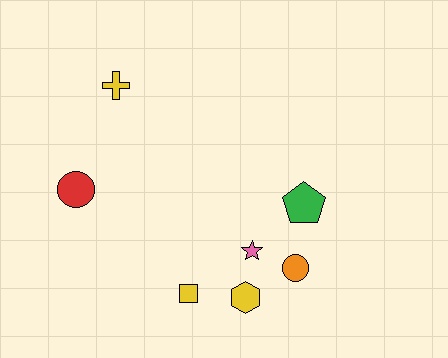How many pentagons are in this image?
There is 1 pentagon.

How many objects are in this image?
There are 7 objects.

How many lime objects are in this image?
There are no lime objects.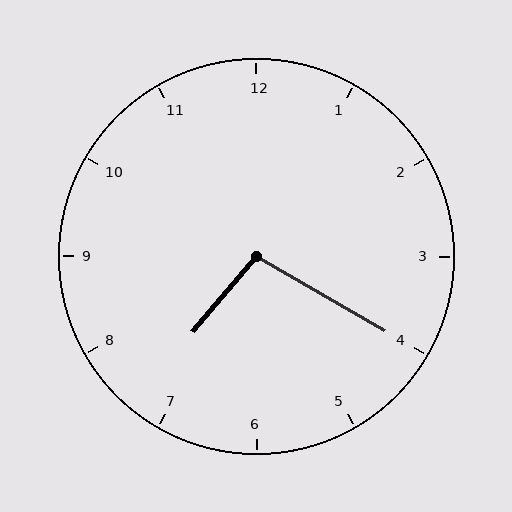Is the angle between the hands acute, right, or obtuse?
It is obtuse.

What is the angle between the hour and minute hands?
Approximately 100 degrees.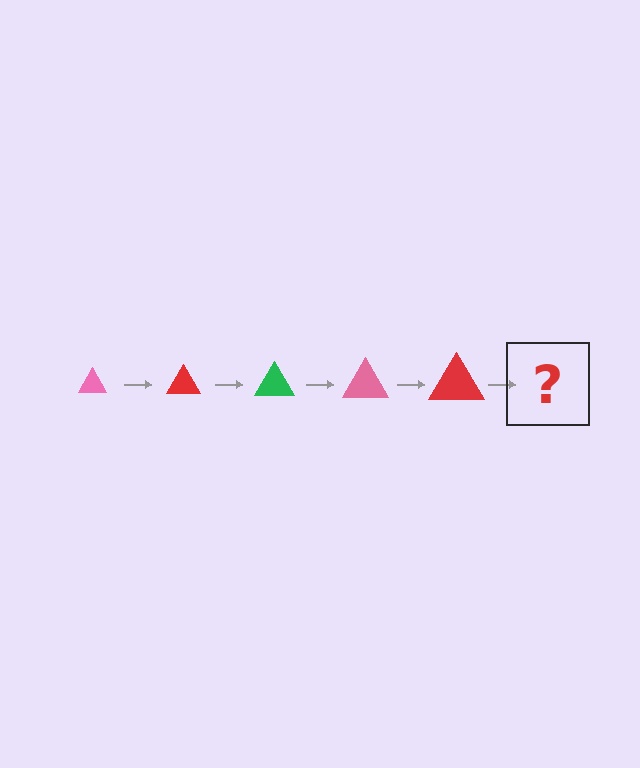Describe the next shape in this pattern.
It should be a green triangle, larger than the previous one.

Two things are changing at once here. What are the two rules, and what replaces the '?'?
The two rules are that the triangle grows larger each step and the color cycles through pink, red, and green. The '?' should be a green triangle, larger than the previous one.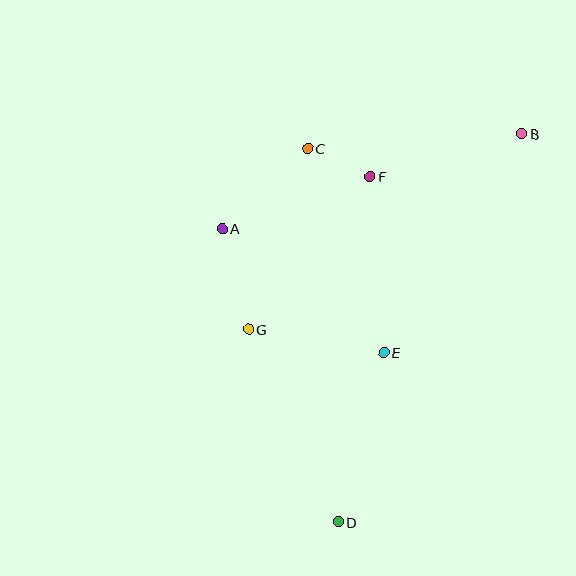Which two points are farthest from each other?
Points B and D are farthest from each other.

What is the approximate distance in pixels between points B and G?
The distance between B and G is approximately 336 pixels.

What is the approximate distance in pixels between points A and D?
The distance between A and D is approximately 315 pixels.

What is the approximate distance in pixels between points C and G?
The distance between C and G is approximately 190 pixels.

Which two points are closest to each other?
Points C and F are closest to each other.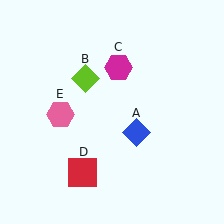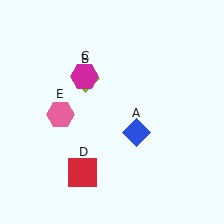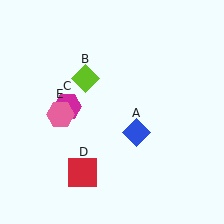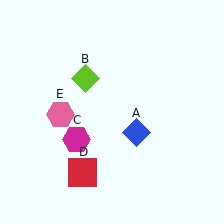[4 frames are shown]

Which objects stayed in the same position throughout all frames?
Blue diamond (object A) and lime diamond (object B) and red square (object D) and pink hexagon (object E) remained stationary.